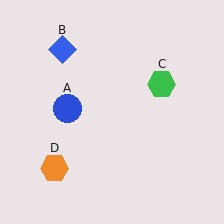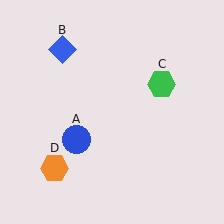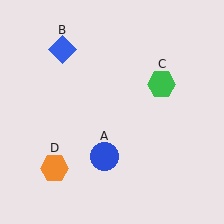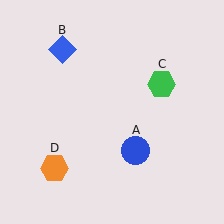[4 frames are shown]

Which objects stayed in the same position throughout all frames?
Blue diamond (object B) and green hexagon (object C) and orange hexagon (object D) remained stationary.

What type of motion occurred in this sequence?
The blue circle (object A) rotated counterclockwise around the center of the scene.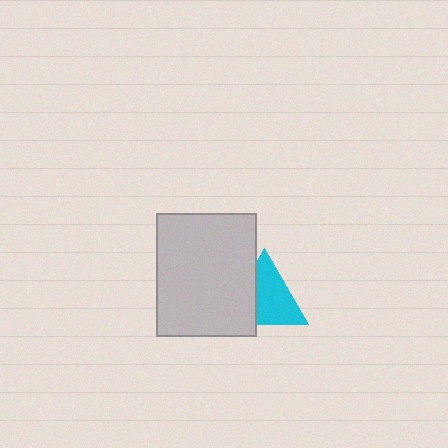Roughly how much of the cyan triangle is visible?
About half of it is visible (roughly 64%).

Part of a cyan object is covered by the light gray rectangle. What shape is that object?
It is a triangle.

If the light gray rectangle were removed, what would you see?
You would see the complete cyan triangle.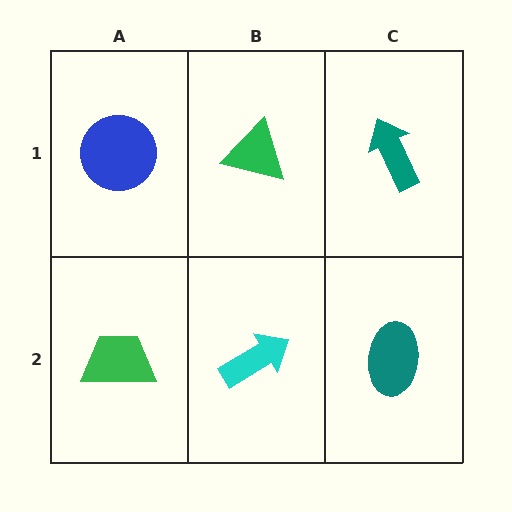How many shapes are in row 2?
3 shapes.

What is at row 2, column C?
A teal ellipse.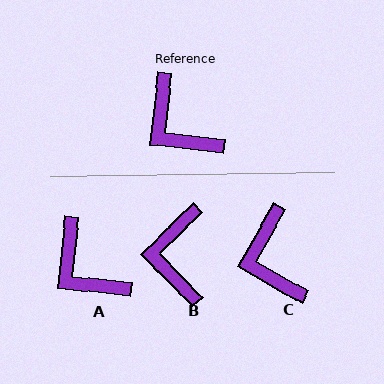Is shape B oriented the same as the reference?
No, it is off by about 40 degrees.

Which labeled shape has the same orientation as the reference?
A.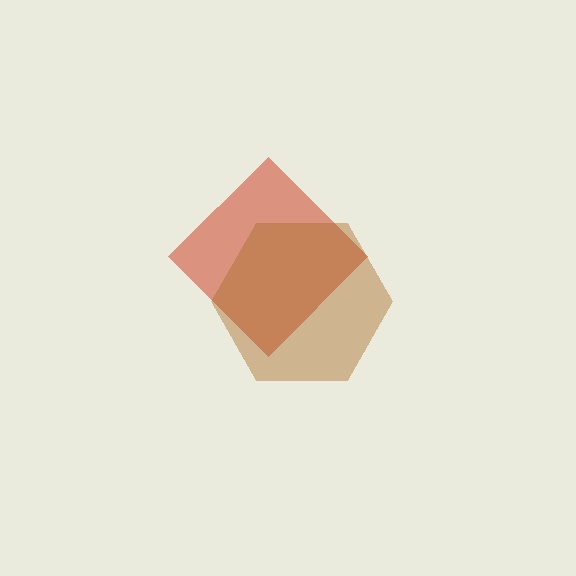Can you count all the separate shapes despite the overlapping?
Yes, there are 2 separate shapes.